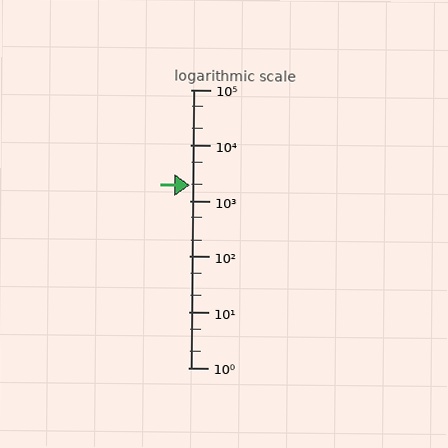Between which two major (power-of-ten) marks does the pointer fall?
The pointer is between 1000 and 10000.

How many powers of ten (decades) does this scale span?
The scale spans 5 decades, from 1 to 100000.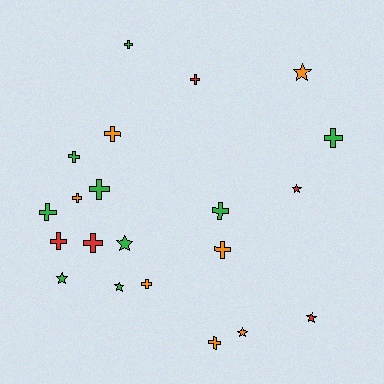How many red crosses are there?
There are 3 red crosses.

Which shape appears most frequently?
Cross, with 14 objects.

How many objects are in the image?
There are 21 objects.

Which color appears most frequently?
Green, with 9 objects.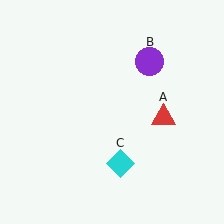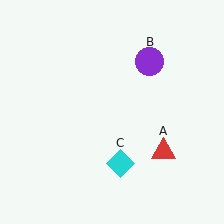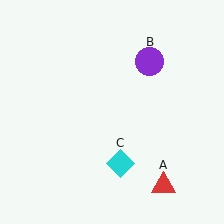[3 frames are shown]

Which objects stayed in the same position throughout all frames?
Purple circle (object B) and cyan diamond (object C) remained stationary.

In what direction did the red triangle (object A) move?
The red triangle (object A) moved down.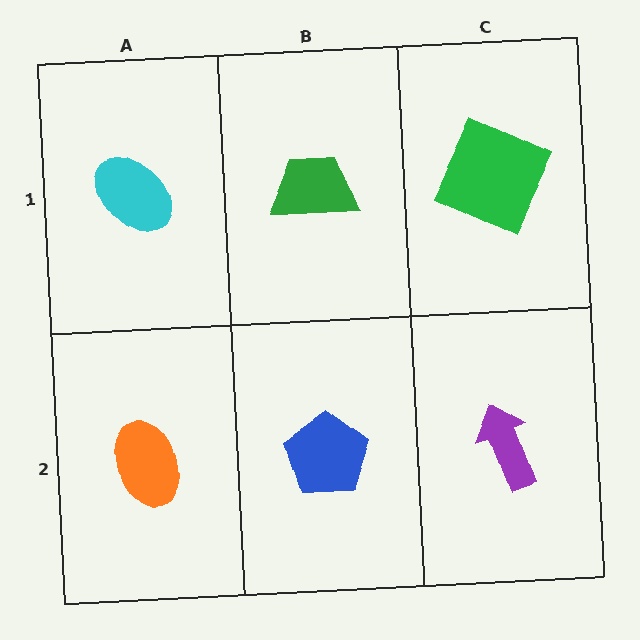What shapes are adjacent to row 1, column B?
A blue pentagon (row 2, column B), a cyan ellipse (row 1, column A), a green square (row 1, column C).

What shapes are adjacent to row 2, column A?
A cyan ellipse (row 1, column A), a blue pentagon (row 2, column B).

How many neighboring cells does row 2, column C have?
2.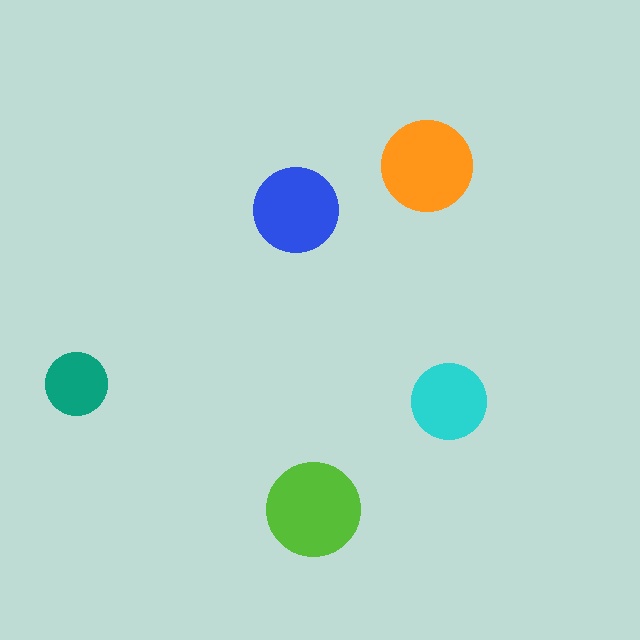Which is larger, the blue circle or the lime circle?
The lime one.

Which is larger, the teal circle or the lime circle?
The lime one.